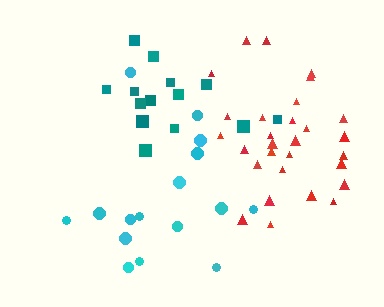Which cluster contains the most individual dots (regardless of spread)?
Red (29).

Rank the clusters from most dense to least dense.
teal, red, cyan.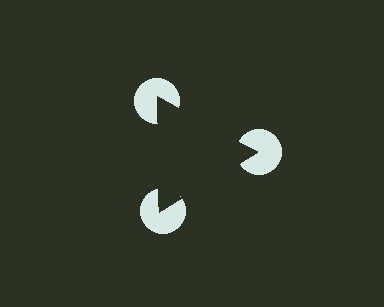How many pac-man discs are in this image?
There are 3 — one at each vertex of the illusory triangle.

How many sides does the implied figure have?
3 sides.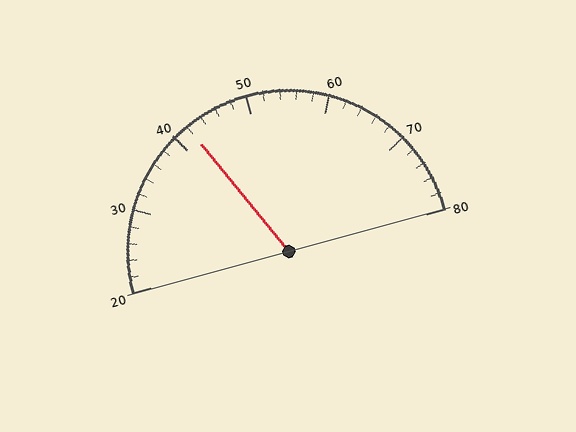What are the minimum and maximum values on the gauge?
The gauge ranges from 20 to 80.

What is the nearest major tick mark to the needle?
The nearest major tick mark is 40.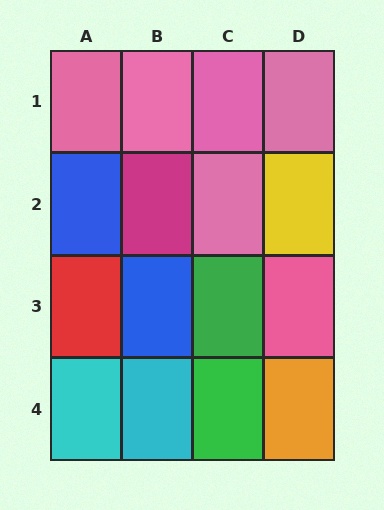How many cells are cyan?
2 cells are cyan.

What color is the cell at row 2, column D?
Yellow.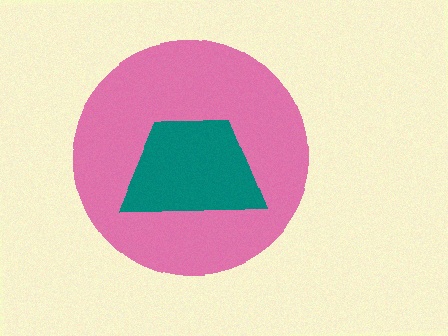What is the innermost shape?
The teal trapezoid.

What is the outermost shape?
The pink circle.